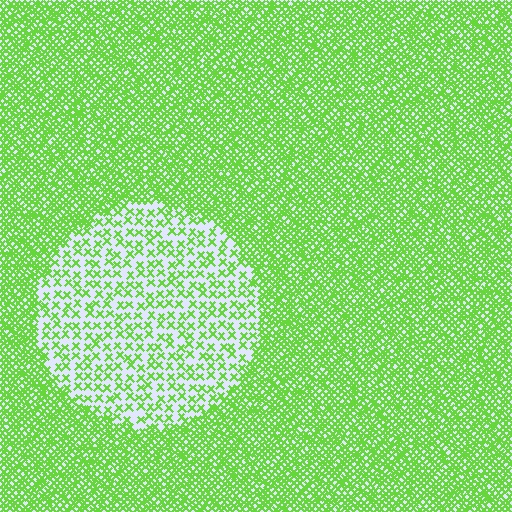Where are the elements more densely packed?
The elements are more densely packed outside the circle boundary.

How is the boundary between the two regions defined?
The boundary is defined by a change in element density (approximately 2.7x ratio). All elements are the same color, size, and shape.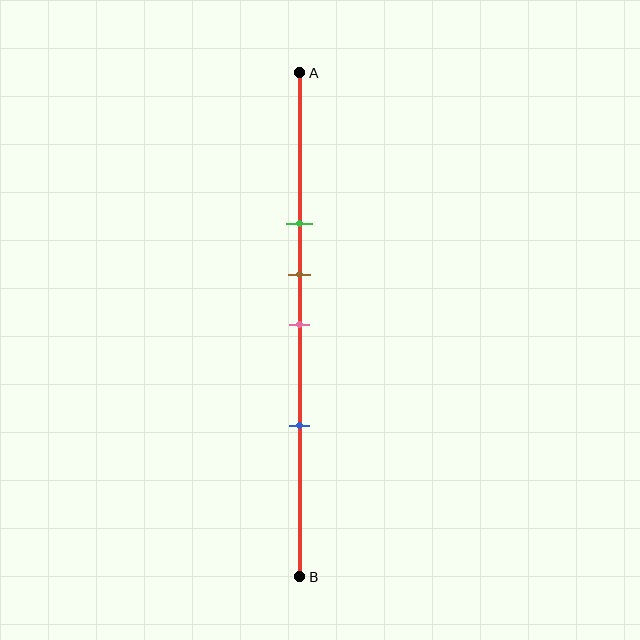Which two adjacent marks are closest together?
The brown and pink marks are the closest adjacent pair.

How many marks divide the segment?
There are 4 marks dividing the segment.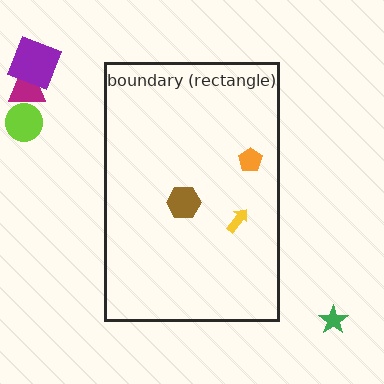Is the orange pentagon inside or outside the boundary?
Inside.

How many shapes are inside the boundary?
3 inside, 4 outside.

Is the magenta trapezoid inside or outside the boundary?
Outside.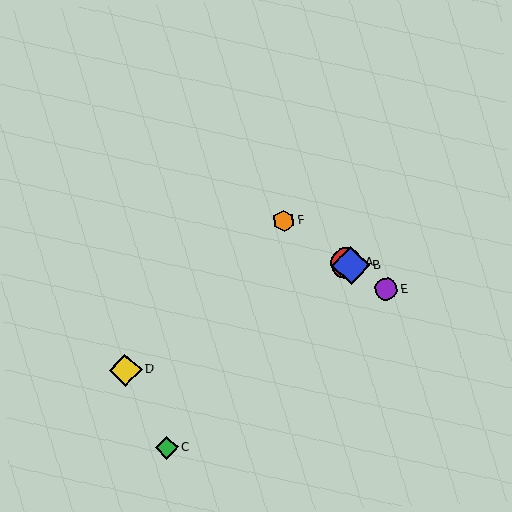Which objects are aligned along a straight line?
Objects A, B, E, F are aligned along a straight line.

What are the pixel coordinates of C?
Object C is at (167, 448).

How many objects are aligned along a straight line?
4 objects (A, B, E, F) are aligned along a straight line.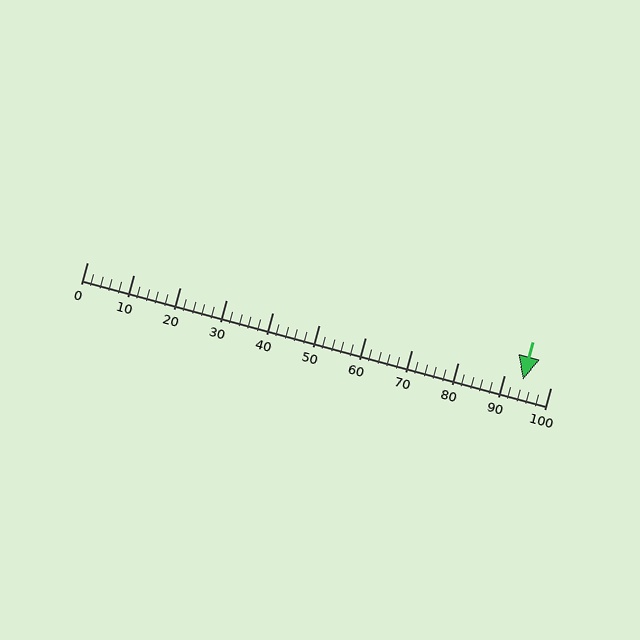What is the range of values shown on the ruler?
The ruler shows values from 0 to 100.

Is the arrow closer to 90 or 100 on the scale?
The arrow is closer to 90.